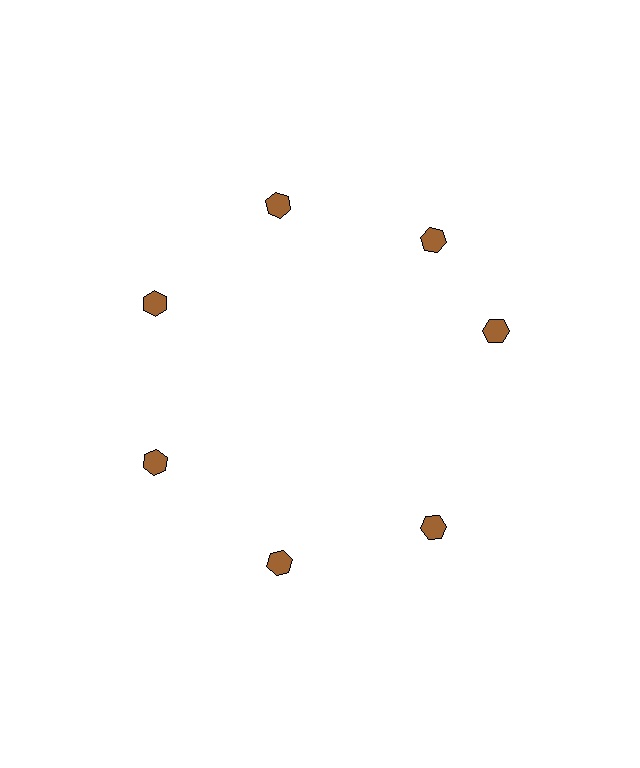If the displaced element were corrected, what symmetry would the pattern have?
It would have 7-fold rotational symmetry — the pattern would map onto itself every 51 degrees.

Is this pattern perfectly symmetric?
No. The 7 brown hexagons are arranged in a ring, but one element near the 3 o'clock position is rotated out of alignment along the ring, breaking the 7-fold rotational symmetry.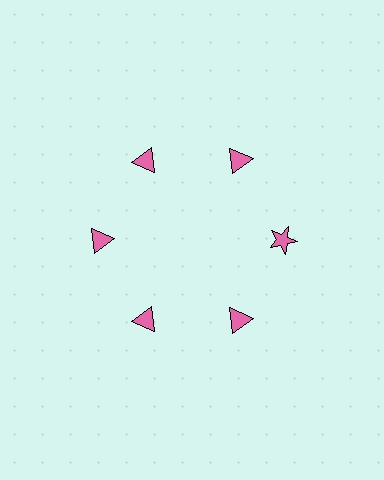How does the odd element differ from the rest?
It has a different shape: star instead of triangle.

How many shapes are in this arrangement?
There are 6 shapes arranged in a ring pattern.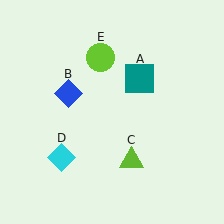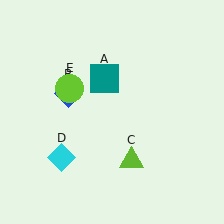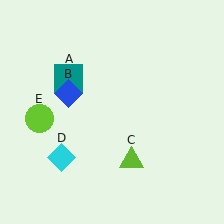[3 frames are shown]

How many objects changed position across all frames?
2 objects changed position: teal square (object A), lime circle (object E).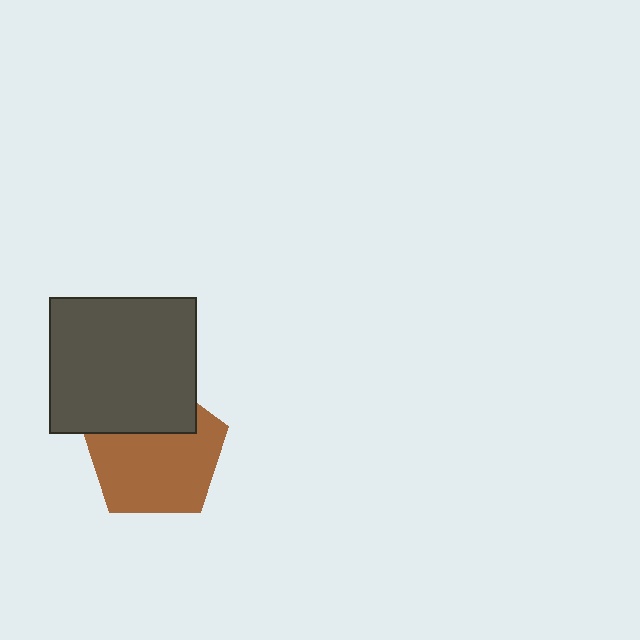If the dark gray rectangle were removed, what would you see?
You would see the complete brown pentagon.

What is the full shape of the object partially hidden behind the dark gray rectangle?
The partially hidden object is a brown pentagon.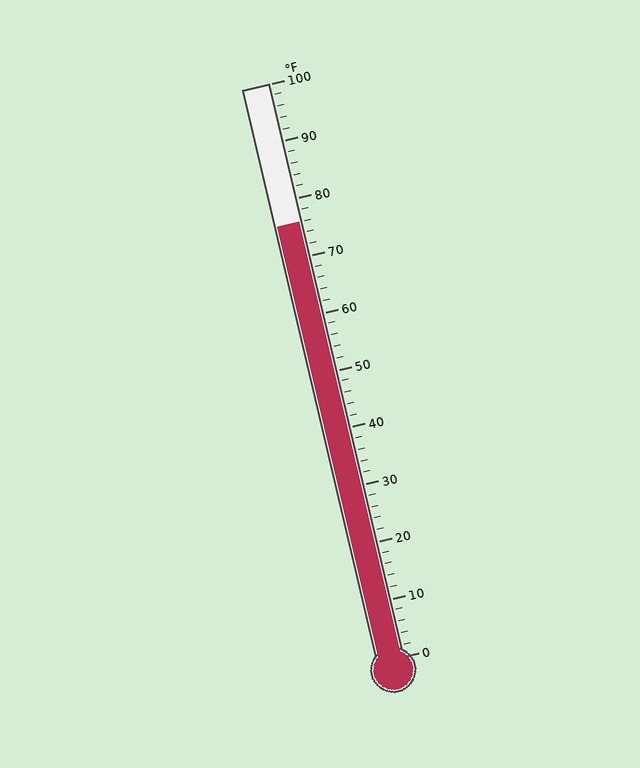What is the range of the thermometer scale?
The thermometer scale ranges from 0°F to 100°F.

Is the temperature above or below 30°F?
The temperature is above 30°F.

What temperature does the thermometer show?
The thermometer shows approximately 76°F.